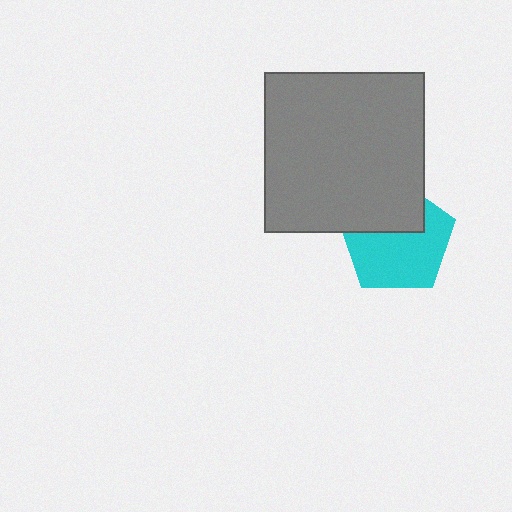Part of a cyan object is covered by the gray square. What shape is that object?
It is a pentagon.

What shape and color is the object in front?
The object in front is a gray square.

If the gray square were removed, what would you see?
You would see the complete cyan pentagon.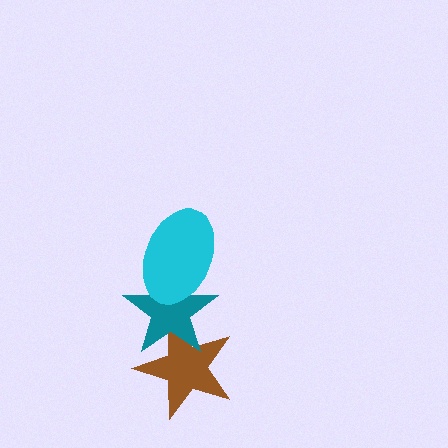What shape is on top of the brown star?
The teal star is on top of the brown star.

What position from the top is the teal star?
The teal star is 2nd from the top.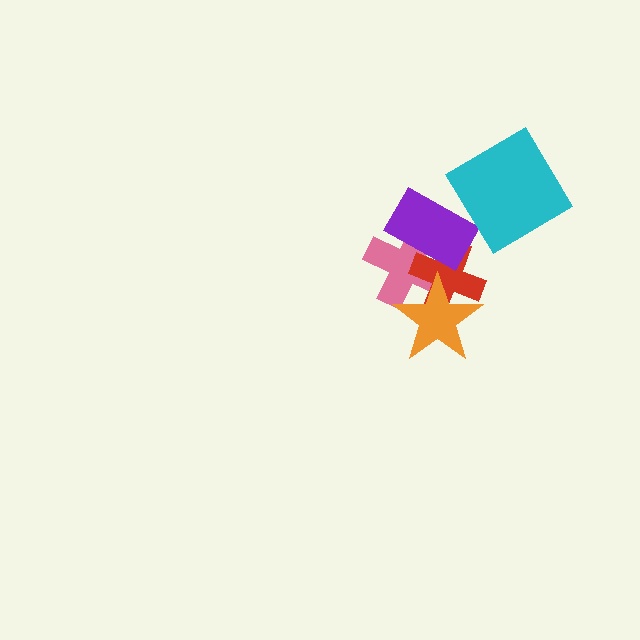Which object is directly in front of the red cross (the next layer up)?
The purple rectangle is directly in front of the red cross.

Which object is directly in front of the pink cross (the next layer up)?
The red cross is directly in front of the pink cross.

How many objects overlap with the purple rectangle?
2 objects overlap with the purple rectangle.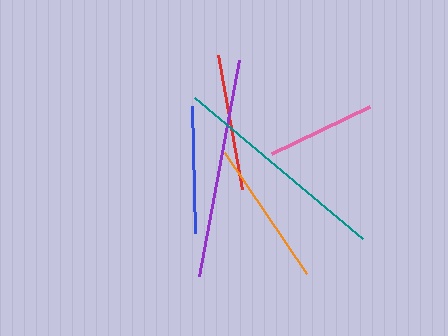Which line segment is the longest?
The purple line is the longest at approximately 220 pixels.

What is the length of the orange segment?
The orange segment is approximately 146 pixels long.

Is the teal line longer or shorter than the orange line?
The teal line is longer than the orange line.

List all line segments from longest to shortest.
From longest to shortest: purple, teal, orange, red, blue, pink.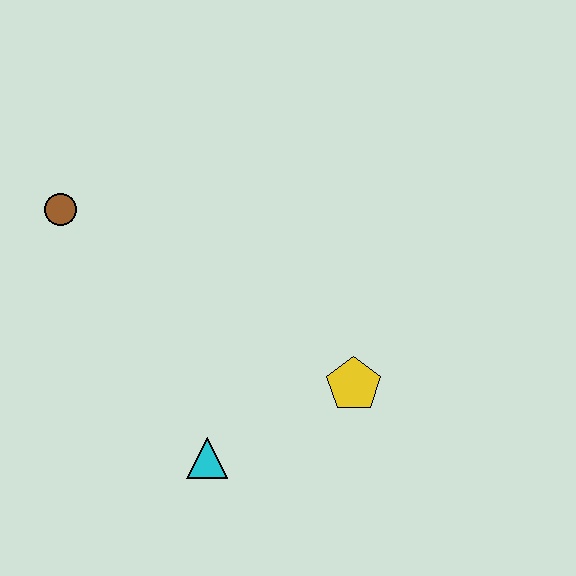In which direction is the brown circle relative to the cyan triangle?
The brown circle is above the cyan triangle.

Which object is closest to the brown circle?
The cyan triangle is closest to the brown circle.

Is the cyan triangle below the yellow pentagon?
Yes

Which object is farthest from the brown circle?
The yellow pentagon is farthest from the brown circle.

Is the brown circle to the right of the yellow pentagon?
No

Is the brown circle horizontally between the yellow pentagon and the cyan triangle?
No